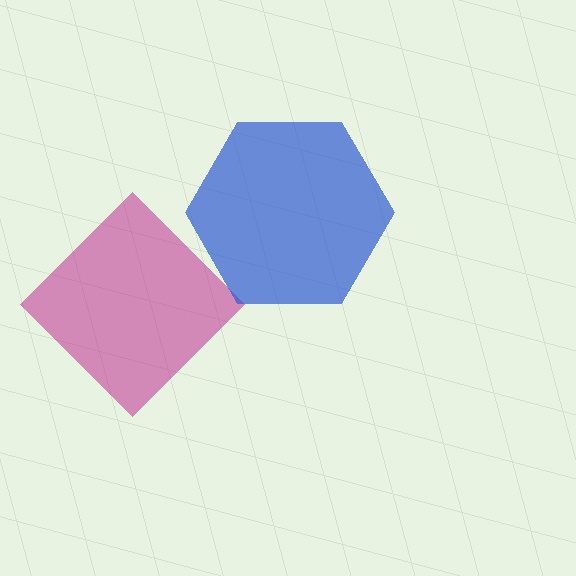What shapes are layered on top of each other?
The layered shapes are: a magenta diamond, a blue hexagon.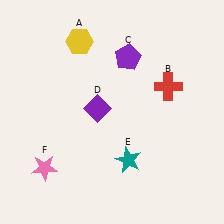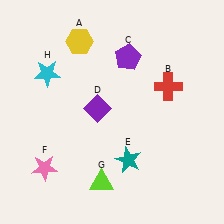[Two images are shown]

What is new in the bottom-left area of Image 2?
A lime triangle (G) was added in the bottom-left area of Image 2.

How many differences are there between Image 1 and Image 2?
There are 2 differences between the two images.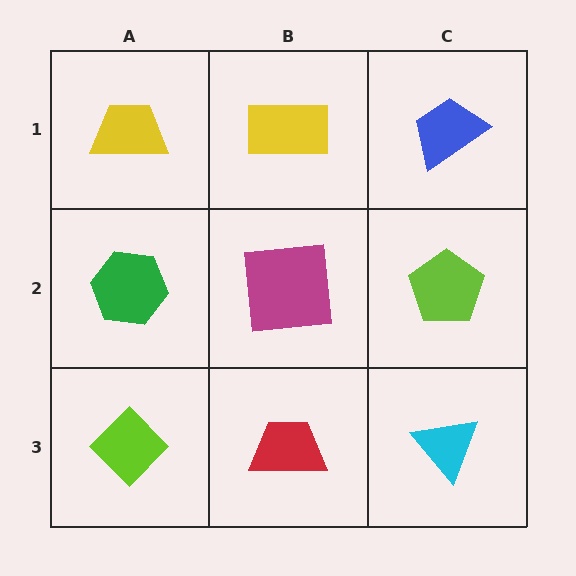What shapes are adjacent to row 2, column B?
A yellow rectangle (row 1, column B), a red trapezoid (row 3, column B), a green hexagon (row 2, column A), a lime pentagon (row 2, column C).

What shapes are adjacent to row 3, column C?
A lime pentagon (row 2, column C), a red trapezoid (row 3, column B).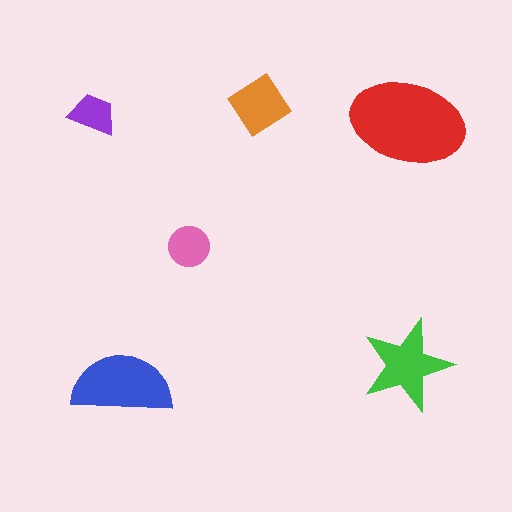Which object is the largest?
The red ellipse.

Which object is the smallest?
The purple trapezoid.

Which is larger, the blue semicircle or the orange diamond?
The blue semicircle.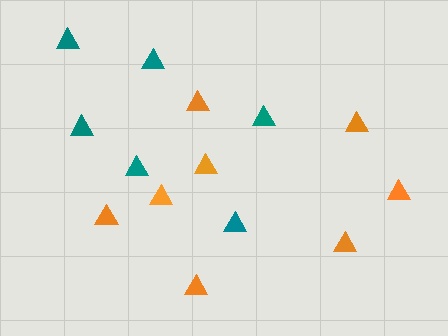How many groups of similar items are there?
There are 2 groups: one group of orange triangles (8) and one group of teal triangles (6).